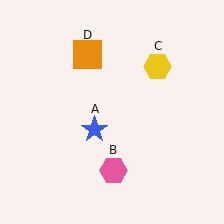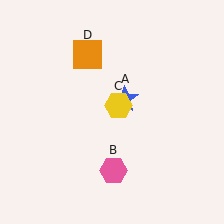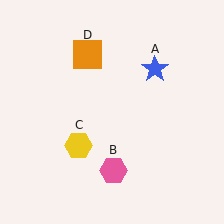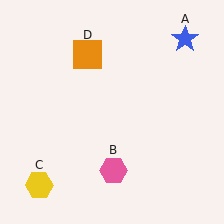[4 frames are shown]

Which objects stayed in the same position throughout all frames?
Pink hexagon (object B) and orange square (object D) remained stationary.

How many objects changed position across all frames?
2 objects changed position: blue star (object A), yellow hexagon (object C).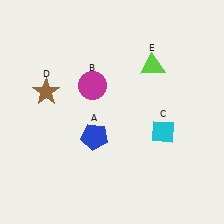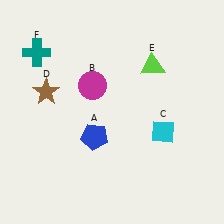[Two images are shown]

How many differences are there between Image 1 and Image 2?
There is 1 difference between the two images.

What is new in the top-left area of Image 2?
A teal cross (F) was added in the top-left area of Image 2.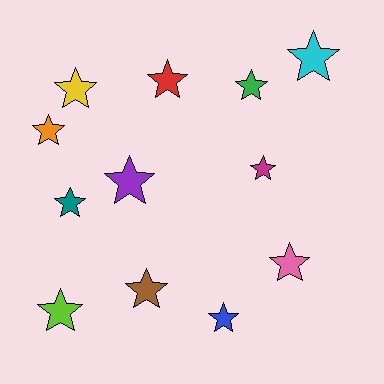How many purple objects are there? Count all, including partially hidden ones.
There is 1 purple object.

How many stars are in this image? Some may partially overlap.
There are 12 stars.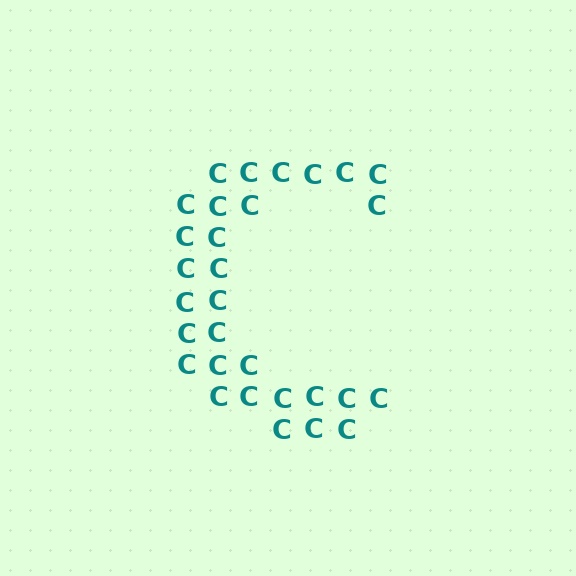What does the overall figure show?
The overall figure shows the letter C.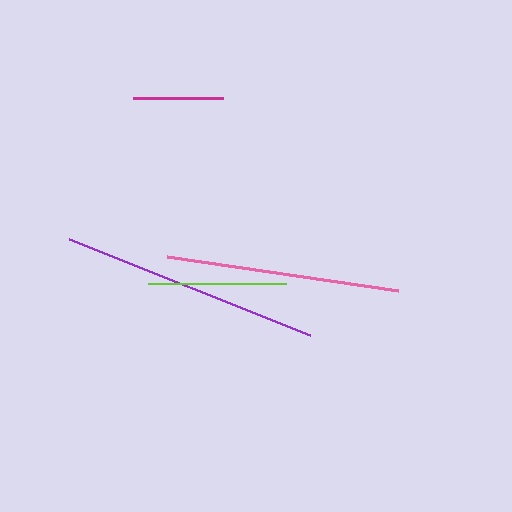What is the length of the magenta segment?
The magenta segment is approximately 90 pixels long.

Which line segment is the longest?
The purple line is the longest at approximately 260 pixels.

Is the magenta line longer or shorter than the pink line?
The pink line is longer than the magenta line.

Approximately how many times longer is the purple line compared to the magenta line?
The purple line is approximately 2.9 times the length of the magenta line.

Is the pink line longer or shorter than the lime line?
The pink line is longer than the lime line.